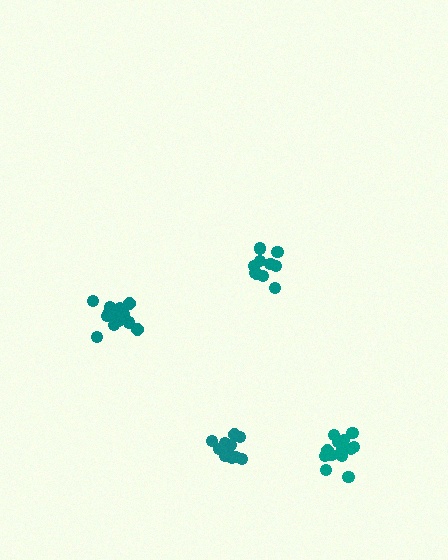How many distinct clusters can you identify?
There are 4 distinct clusters.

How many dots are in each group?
Group 1: 12 dots, Group 2: 15 dots, Group 3: 10 dots, Group 4: 14 dots (51 total).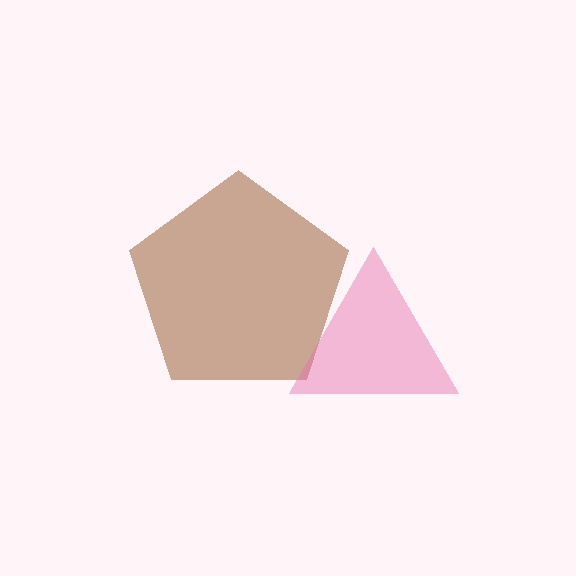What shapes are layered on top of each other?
The layered shapes are: a brown pentagon, a pink triangle.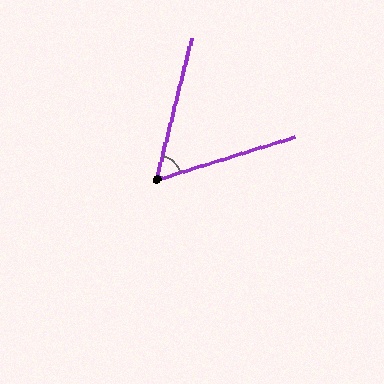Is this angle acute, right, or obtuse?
It is acute.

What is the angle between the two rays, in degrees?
Approximately 59 degrees.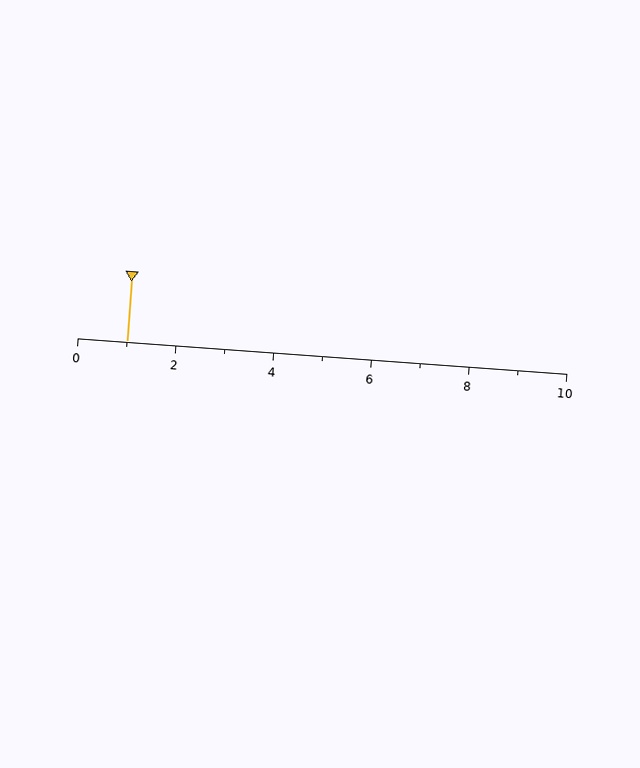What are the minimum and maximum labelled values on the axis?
The axis runs from 0 to 10.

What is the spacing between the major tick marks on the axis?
The major ticks are spaced 2 apart.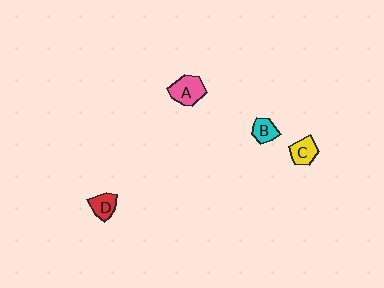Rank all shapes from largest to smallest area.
From largest to smallest: A (pink), C (yellow), D (red), B (cyan).